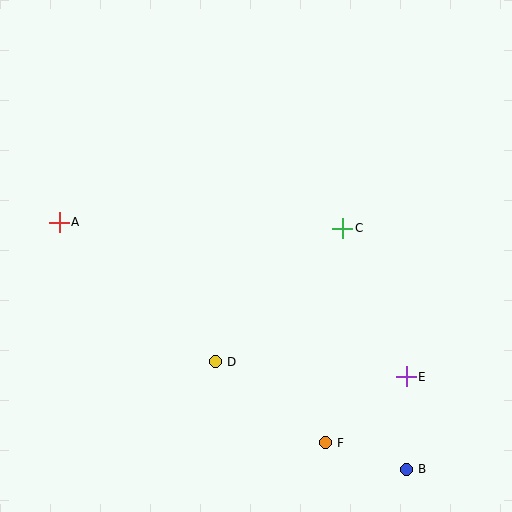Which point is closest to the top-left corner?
Point A is closest to the top-left corner.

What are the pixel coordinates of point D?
Point D is at (215, 362).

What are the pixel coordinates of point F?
Point F is at (325, 443).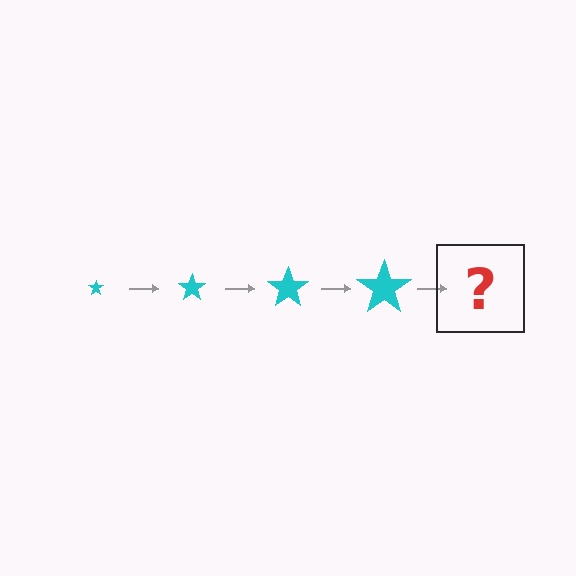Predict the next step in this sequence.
The next step is a cyan star, larger than the previous one.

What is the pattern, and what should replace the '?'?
The pattern is that the star gets progressively larger each step. The '?' should be a cyan star, larger than the previous one.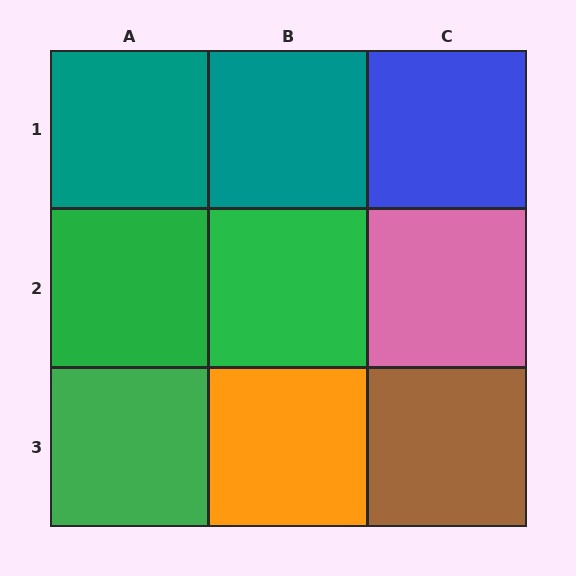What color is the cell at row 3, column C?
Brown.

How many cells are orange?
1 cell is orange.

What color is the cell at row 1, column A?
Teal.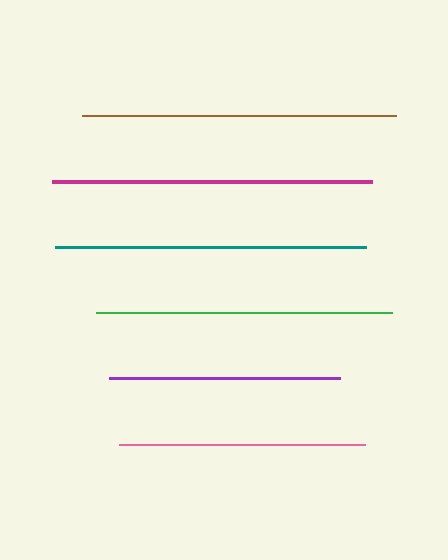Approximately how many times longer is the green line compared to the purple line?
The green line is approximately 1.3 times the length of the purple line.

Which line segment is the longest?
The magenta line is the longest at approximately 321 pixels.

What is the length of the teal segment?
The teal segment is approximately 312 pixels long.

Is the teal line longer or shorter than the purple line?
The teal line is longer than the purple line.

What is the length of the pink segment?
The pink segment is approximately 246 pixels long.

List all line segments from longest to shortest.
From longest to shortest: magenta, brown, teal, green, pink, purple.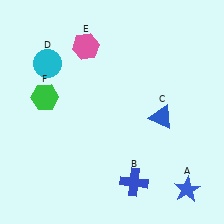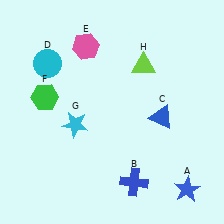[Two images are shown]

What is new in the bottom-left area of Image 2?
A cyan star (G) was added in the bottom-left area of Image 2.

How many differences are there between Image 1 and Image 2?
There are 2 differences between the two images.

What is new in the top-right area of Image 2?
A lime triangle (H) was added in the top-right area of Image 2.